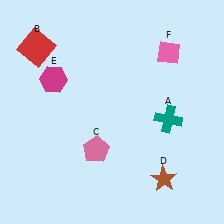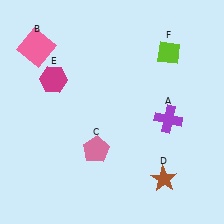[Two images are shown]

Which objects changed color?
A changed from teal to purple. B changed from red to pink. F changed from pink to lime.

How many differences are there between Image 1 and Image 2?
There are 3 differences between the two images.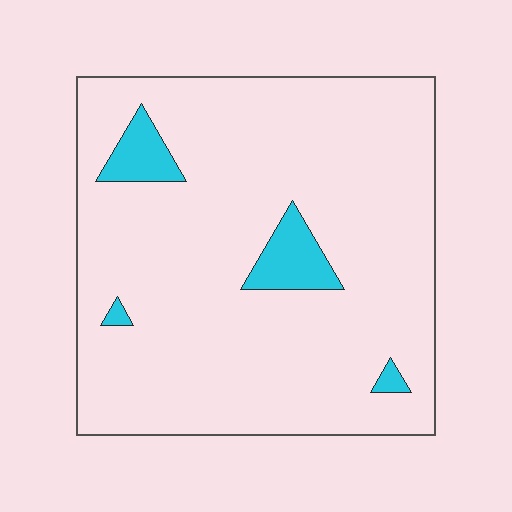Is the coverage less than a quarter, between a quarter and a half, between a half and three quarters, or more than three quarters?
Less than a quarter.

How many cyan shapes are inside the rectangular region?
4.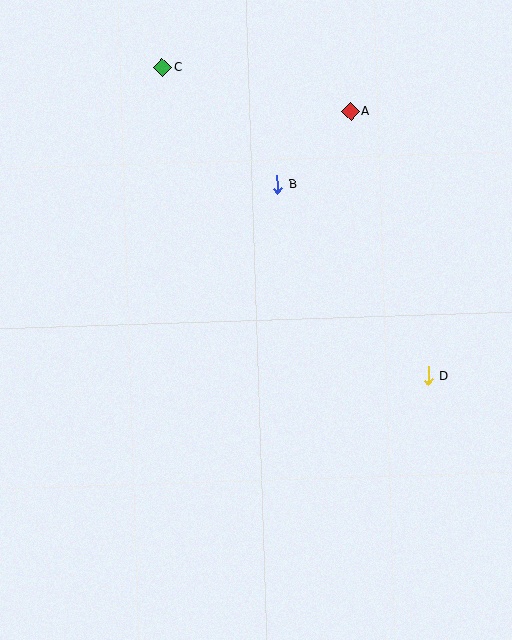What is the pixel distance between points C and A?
The distance between C and A is 193 pixels.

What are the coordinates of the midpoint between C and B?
The midpoint between C and B is at (220, 126).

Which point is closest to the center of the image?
Point B at (277, 184) is closest to the center.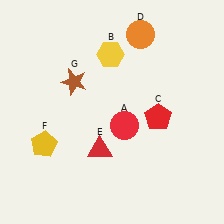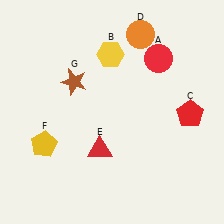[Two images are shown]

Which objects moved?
The objects that moved are: the red circle (A), the red pentagon (C).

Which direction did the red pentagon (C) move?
The red pentagon (C) moved right.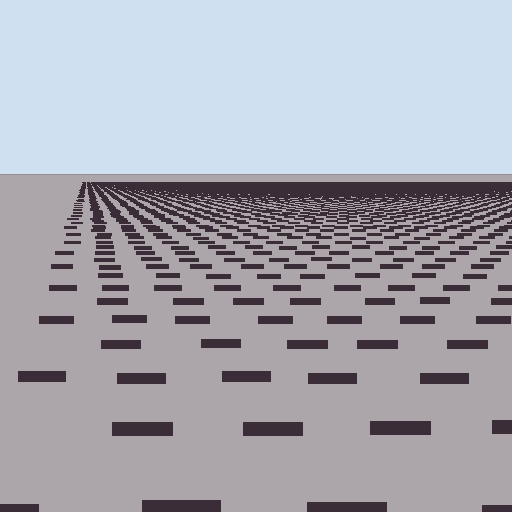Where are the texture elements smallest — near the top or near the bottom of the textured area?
Near the top.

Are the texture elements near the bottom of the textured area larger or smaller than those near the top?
Larger. Near the bottom, elements are closer to the viewer and appear at a bigger on-screen size.